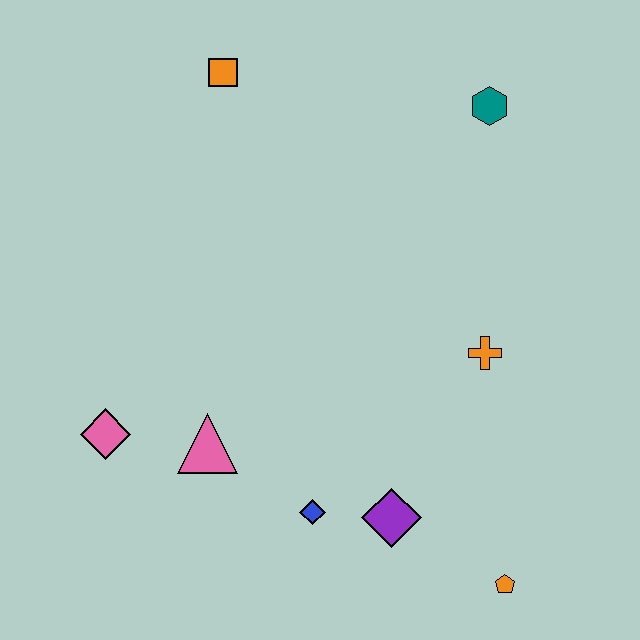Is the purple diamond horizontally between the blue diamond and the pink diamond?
No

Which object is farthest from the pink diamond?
The teal hexagon is farthest from the pink diamond.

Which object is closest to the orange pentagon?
The purple diamond is closest to the orange pentagon.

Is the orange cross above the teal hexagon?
No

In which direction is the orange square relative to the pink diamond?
The orange square is above the pink diamond.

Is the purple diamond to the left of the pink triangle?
No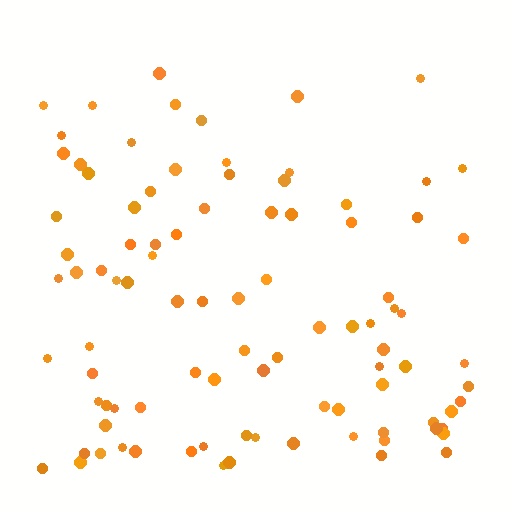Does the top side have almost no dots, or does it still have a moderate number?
Still a moderate number, just noticeably fewer than the bottom.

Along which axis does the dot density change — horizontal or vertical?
Vertical.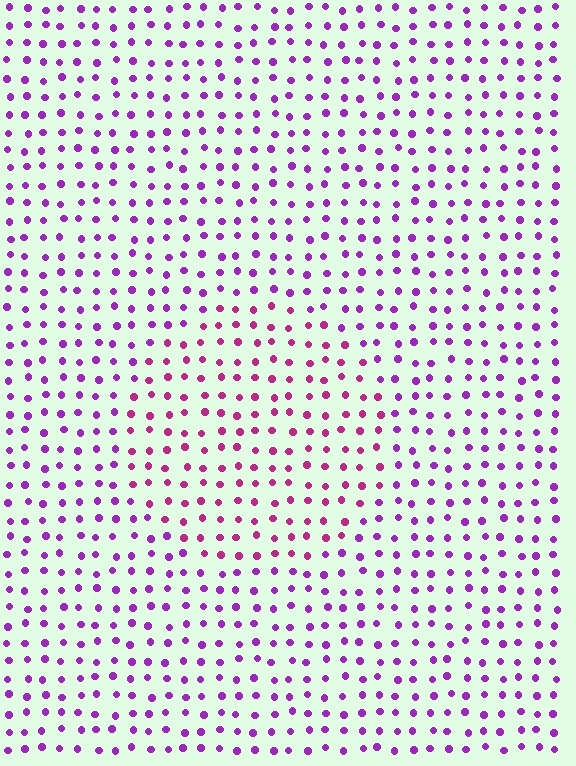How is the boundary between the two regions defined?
The boundary is defined purely by a slight shift in hue (about 35 degrees). Spacing, size, and orientation are identical on both sides.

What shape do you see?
I see a circle.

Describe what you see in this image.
The image is filled with small purple elements in a uniform arrangement. A circle-shaped region is visible where the elements are tinted to a slightly different hue, forming a subtle color boundary.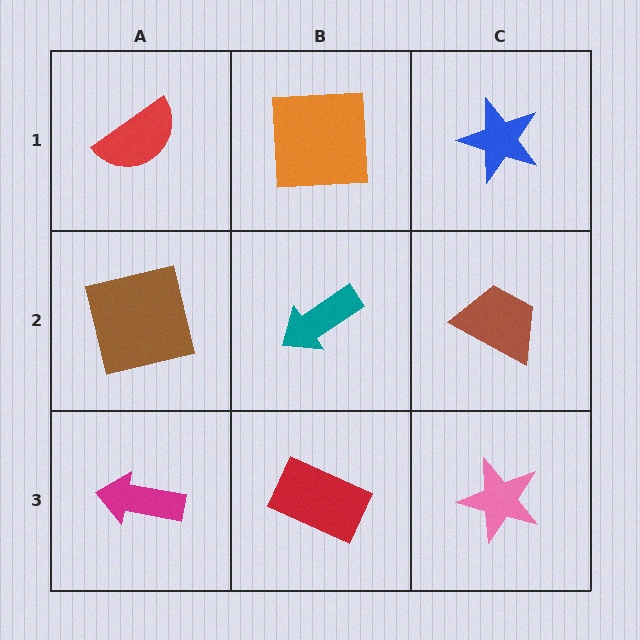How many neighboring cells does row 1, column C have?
2.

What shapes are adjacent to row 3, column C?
A brown trapezoid (row 2, column C), a red rectangle (row 3, column B).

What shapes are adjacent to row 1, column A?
A brown square (row 2, column A), an orange square (row 1, column B).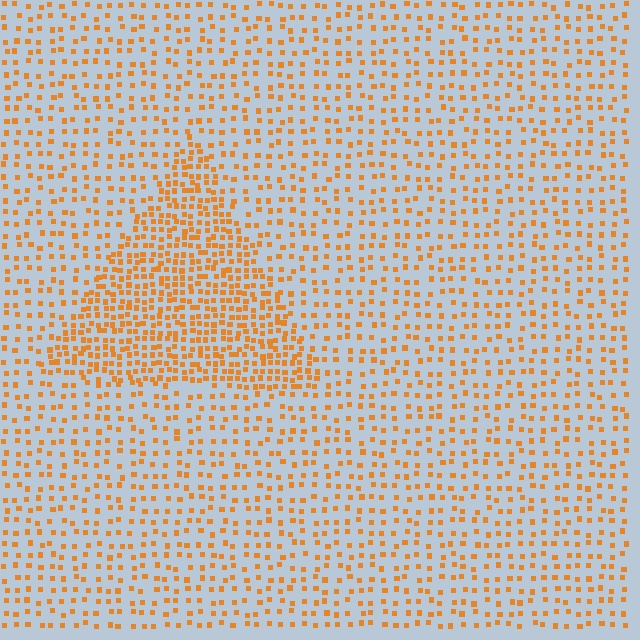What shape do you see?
I see a triangle.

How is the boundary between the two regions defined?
The boundary is defined by a change in element density (approximately 2.2x ratio). All elements are the same color, size, and shape.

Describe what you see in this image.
The image contains small orange elements arranged at two different densities. A triangle-shaped region is visible where the elements are more densely packed than the surrounding area.